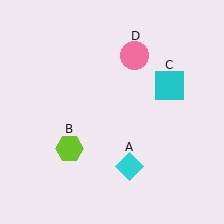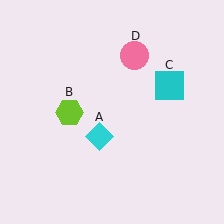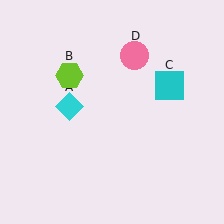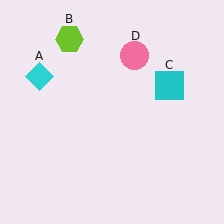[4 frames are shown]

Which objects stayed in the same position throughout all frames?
Cyan square (object C) and pink circle (object D) remained stationary.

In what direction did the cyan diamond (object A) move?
The cyan diamond (object A) moved up and to the left.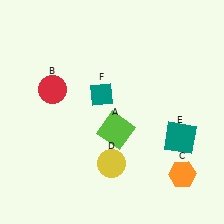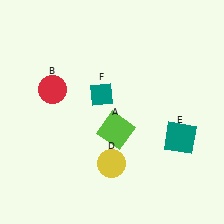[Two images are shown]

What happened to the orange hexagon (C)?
The orange hexagon (C) was removed in Image 2. It was in the bottom-right area of Image 1.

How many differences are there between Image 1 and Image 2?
There is 1 difference between the two images.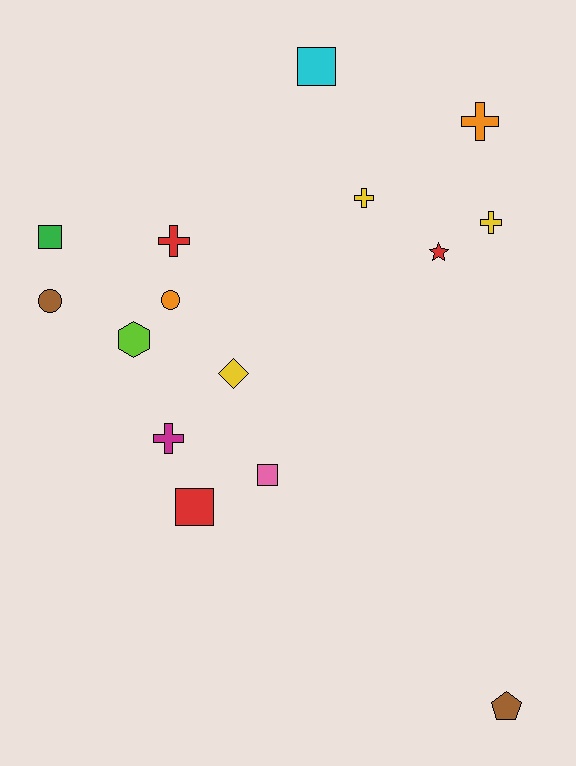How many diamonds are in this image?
There is 1 diamond.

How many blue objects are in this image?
There are no blue objects.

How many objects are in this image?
There are 15 objects.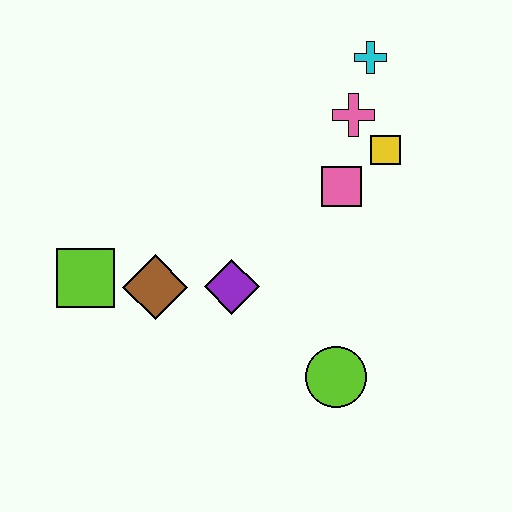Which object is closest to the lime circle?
The purple diamond is closest to the lime circle.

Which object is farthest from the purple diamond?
The cyan cross is farthest from the purple diamond.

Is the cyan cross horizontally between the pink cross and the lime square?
No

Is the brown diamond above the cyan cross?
No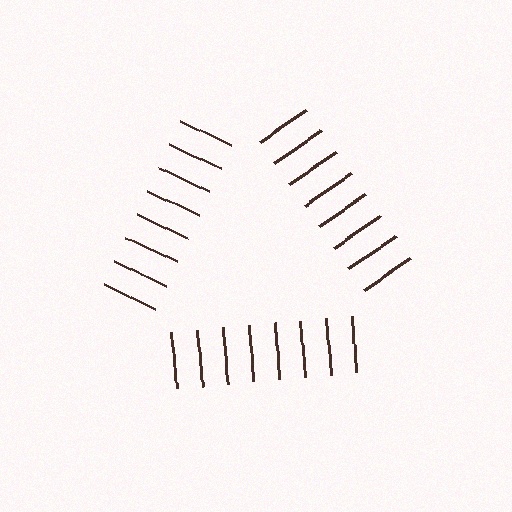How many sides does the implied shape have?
3 sides — the line-ends trace a triangle.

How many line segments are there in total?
24 — 8 along each of the 3 edges.